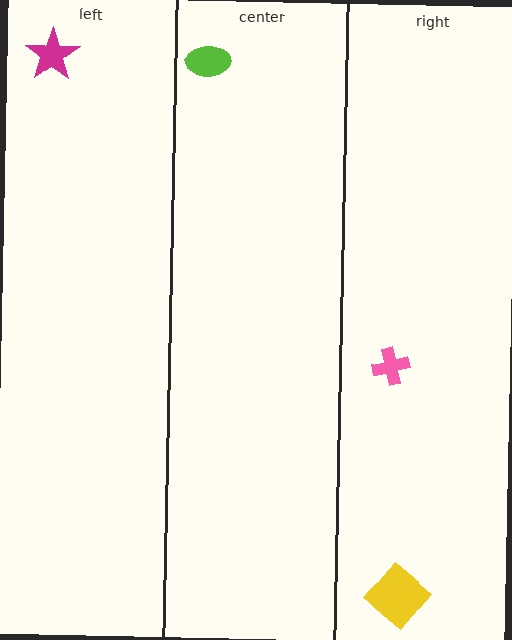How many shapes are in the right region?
2.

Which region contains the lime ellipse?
The center region.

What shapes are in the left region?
The magenta star.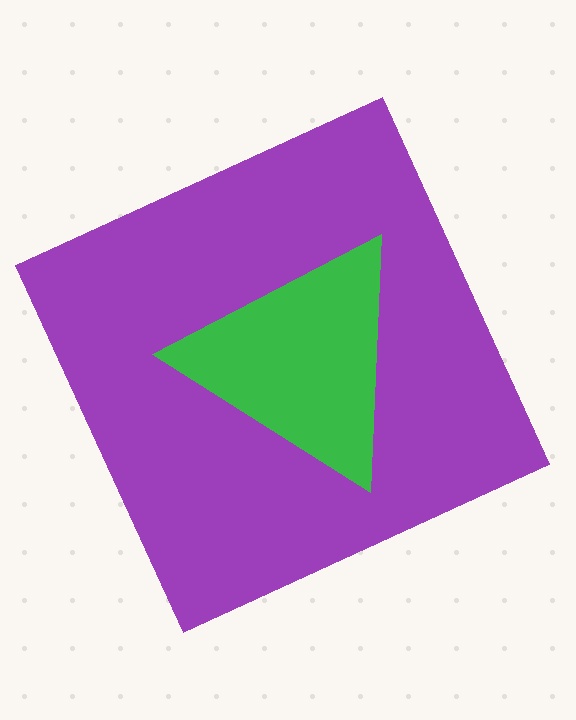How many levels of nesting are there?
2.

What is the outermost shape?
The purple square.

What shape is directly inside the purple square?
The green triangle.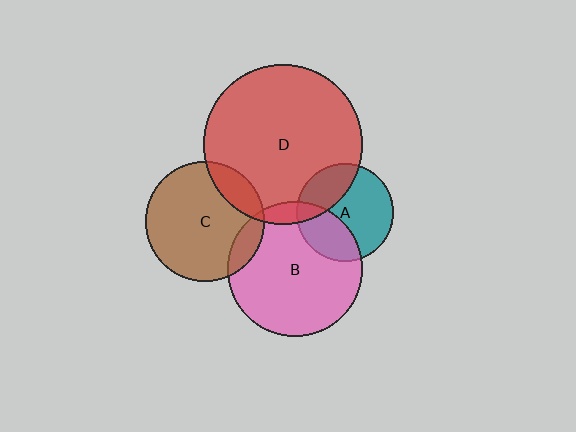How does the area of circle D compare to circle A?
Approximately 2.7 times.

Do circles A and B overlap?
Yes.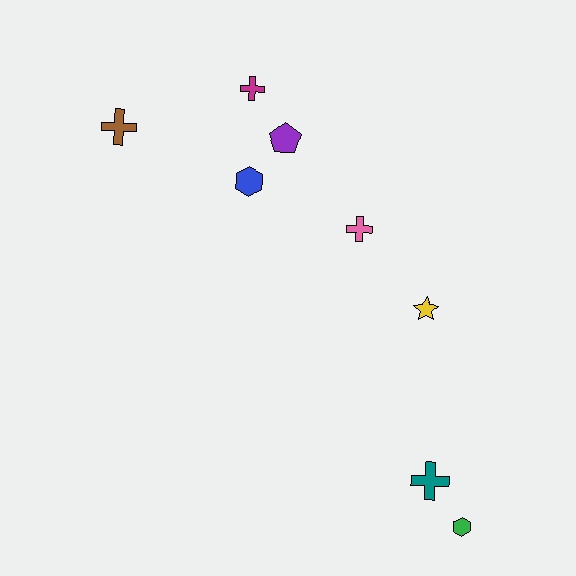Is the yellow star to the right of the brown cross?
Yes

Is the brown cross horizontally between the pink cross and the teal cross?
No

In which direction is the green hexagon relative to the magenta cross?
The green hexagon is below the magenta cross.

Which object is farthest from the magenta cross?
The green hexagon is farthest from the magenta cross.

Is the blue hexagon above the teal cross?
Yes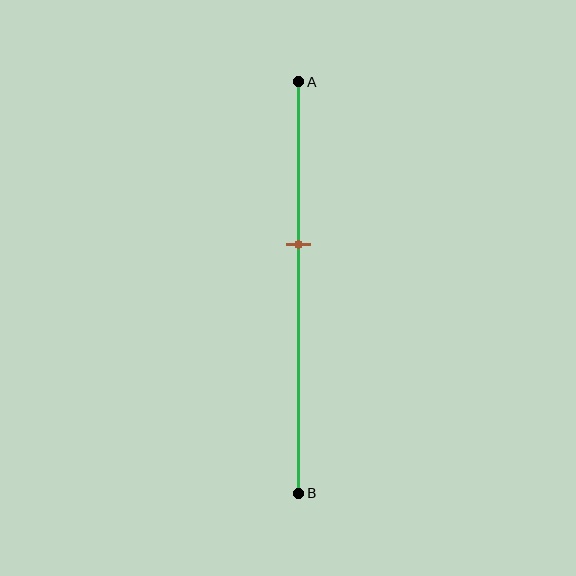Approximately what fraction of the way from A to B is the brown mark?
The brown mark is approximately 40% of the way from A to B.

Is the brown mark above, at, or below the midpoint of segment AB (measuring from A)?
The brown mark is above the midpoint of segment AB.